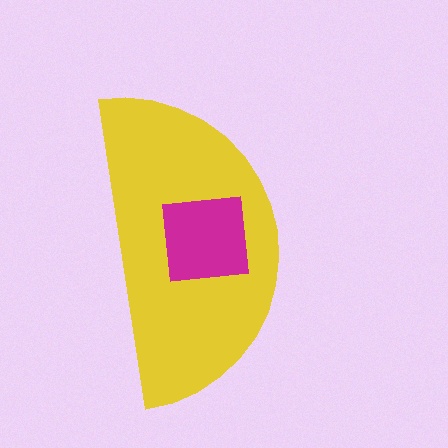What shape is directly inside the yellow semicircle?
The magenta square.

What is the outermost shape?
The yellow semicircle.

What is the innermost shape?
The magenta square.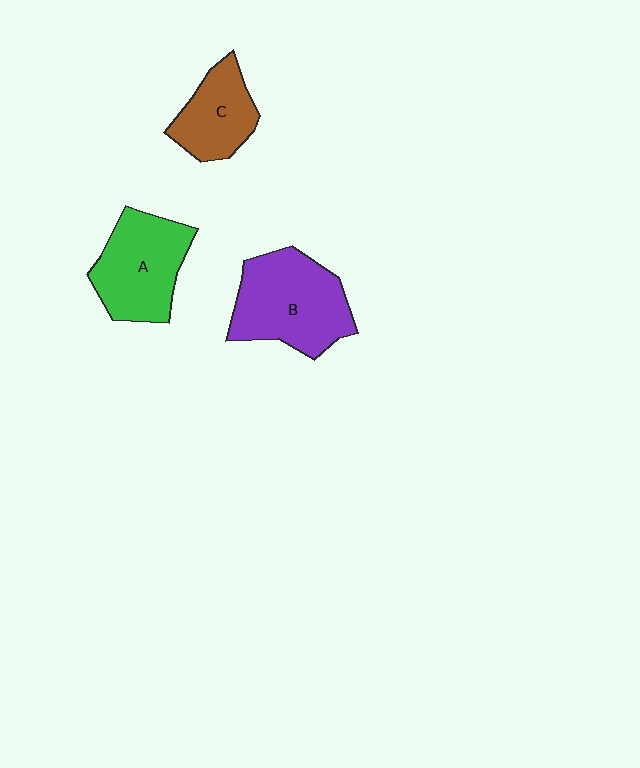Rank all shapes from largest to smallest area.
From largest to smallest: B (purple), A (green), C (brown).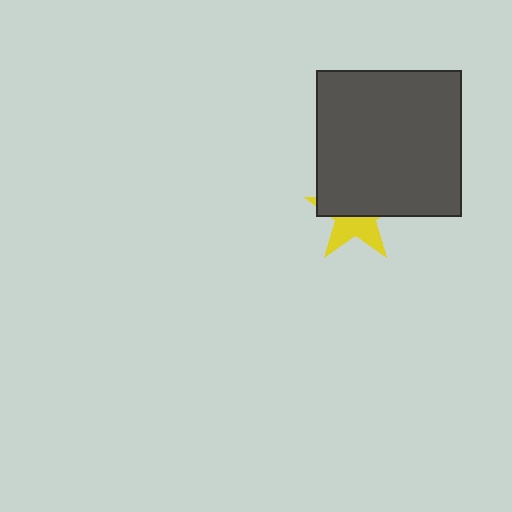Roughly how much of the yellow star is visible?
A small part of it is visible (roughly 42%).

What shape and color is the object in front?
The object in front is a dark gray square.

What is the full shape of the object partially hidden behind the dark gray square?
The partially hidden object is a yellow star.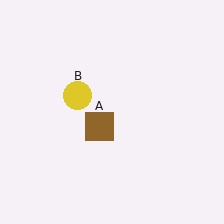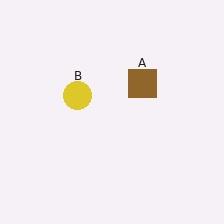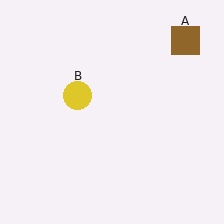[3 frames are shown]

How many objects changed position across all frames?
1 object changed position: brown square (object A).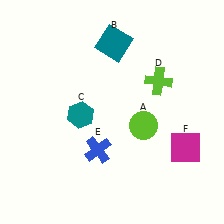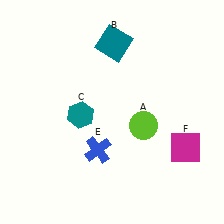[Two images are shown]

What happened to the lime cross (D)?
The lime cross (D) was removed in Image 2. It was in the top-right area of Image 1.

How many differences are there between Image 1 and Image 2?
There is 1 difference between the two images.